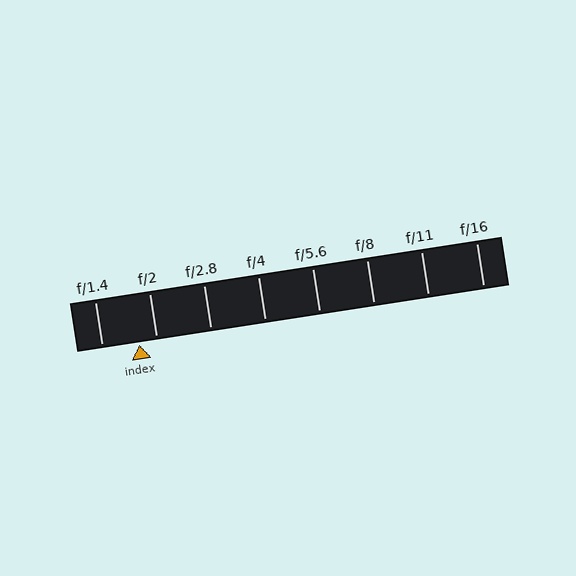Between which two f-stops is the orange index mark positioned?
The index mark is between f/1.4 and f/2.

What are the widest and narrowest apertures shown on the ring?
The widest aperture shown is f/1.4 and the narrowest is f/16.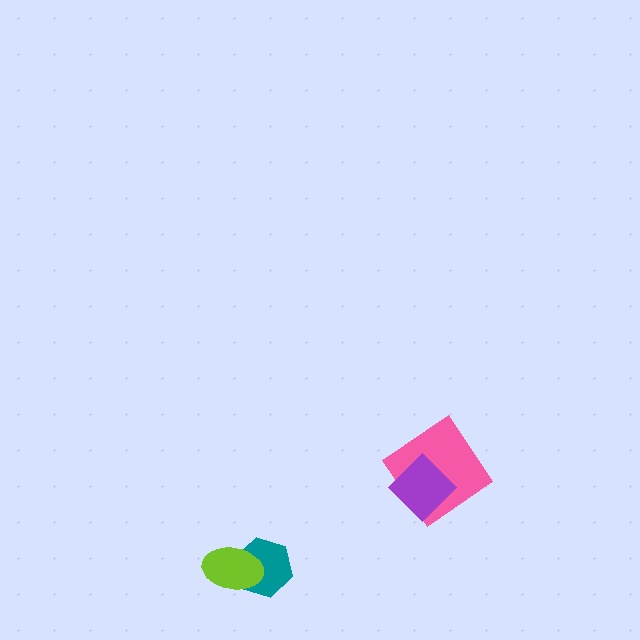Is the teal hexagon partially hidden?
Yes, it is partially covered by another shape.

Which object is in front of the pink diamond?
The purple diamond is in front of the pink diamond.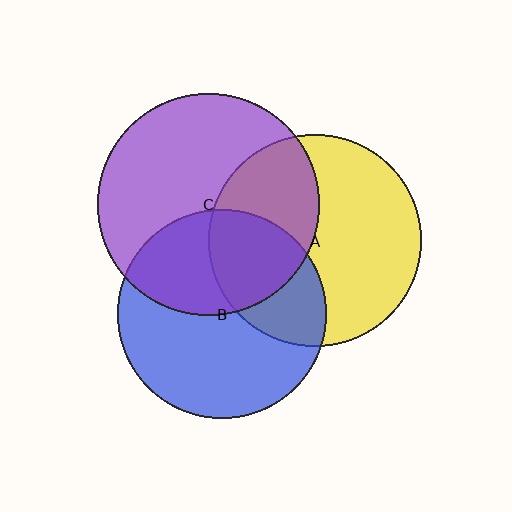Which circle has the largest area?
Circle C (purple).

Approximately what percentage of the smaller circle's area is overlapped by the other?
Approximately 40%.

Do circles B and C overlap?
Yes.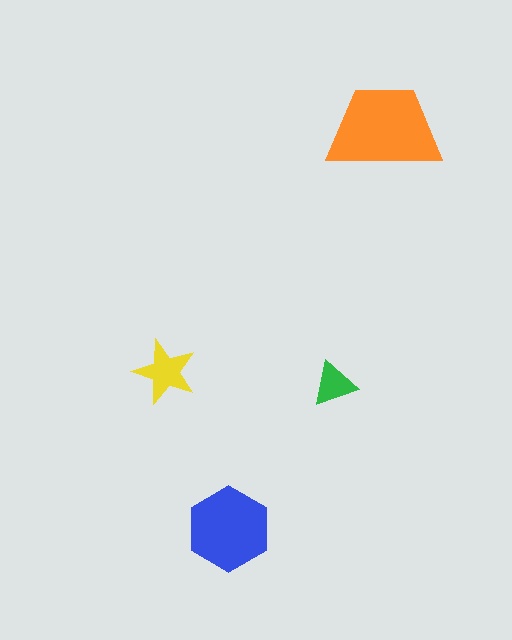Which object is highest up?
The orange trapezoid is topmost.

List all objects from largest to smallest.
The orange trapezoid, the blue hexagon, the yellow star, the green triangle.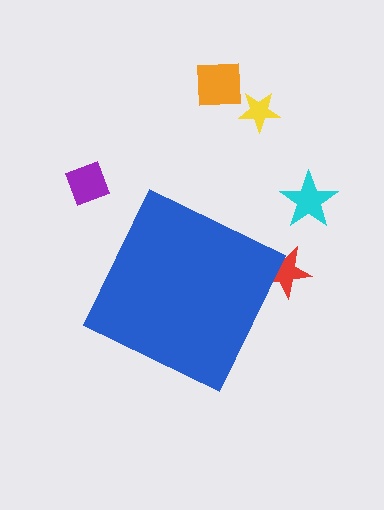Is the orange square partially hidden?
No, the orange square is fully visible.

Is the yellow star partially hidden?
No, the yellow star is fully visible.